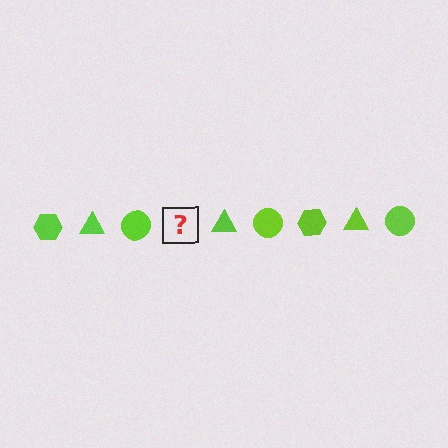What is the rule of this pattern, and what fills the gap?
The rule is that the pattern cycles through hexagon, triangle, circle shapes in lime. The gap should be filled with a lime hexagon.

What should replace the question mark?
The question mark should be replaced with a lime hexagon.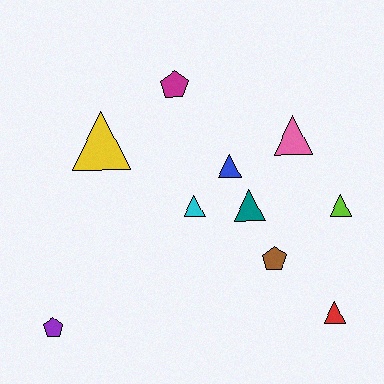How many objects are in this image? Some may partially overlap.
There are 10 objects.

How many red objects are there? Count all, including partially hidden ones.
There is 1 red object.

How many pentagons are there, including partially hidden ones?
There are 3 pentagons.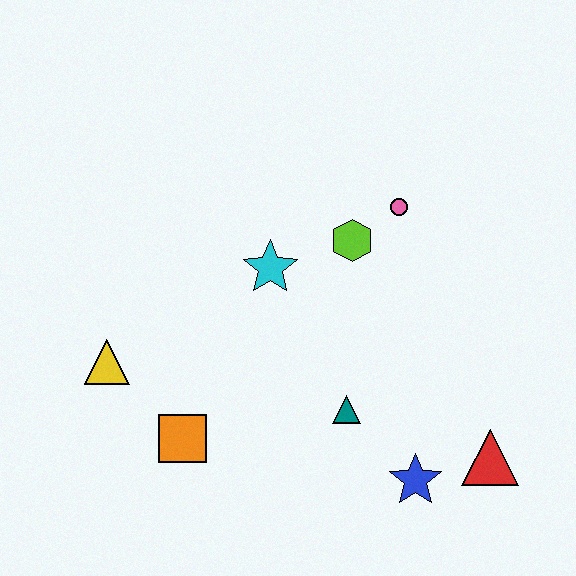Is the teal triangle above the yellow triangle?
No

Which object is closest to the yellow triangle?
The orange square is closest to the yellow triangle.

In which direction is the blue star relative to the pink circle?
The blue star is below the pink circle.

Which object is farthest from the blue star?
The yellow triangle is farthest from the blue star.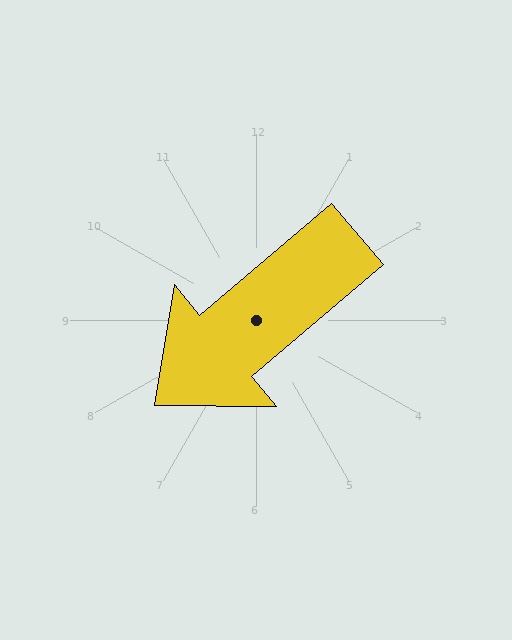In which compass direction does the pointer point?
Southwest.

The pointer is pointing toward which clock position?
Roughly 8 o'clock.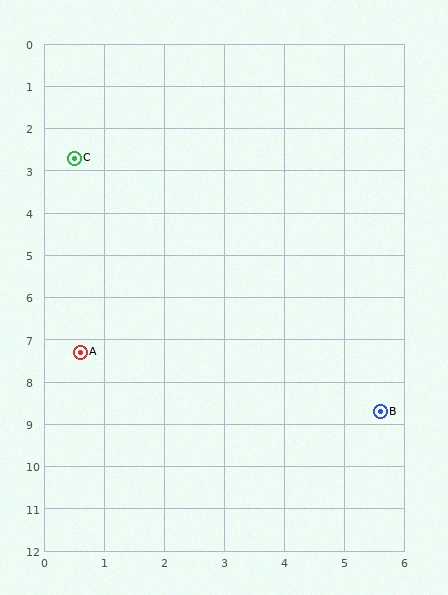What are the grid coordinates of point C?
Point C is at approximately (0.5, 2.7).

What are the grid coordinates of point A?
Point A is at approximately (0.6, 7.3).